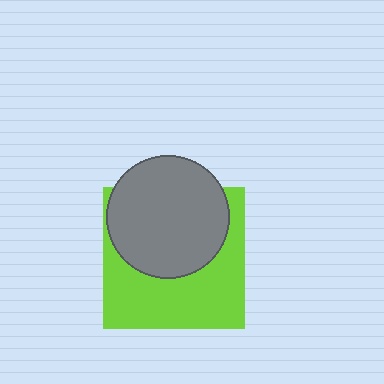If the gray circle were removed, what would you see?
You would see the complete lime square.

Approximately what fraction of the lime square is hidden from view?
Roughly 47% of the lime square is hidden behind the gray circle.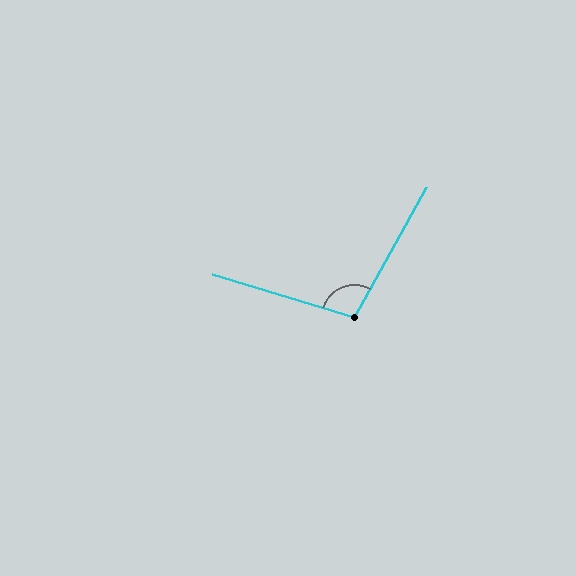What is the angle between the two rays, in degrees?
Approximately 102 degrees.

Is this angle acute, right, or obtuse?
It is obtuse.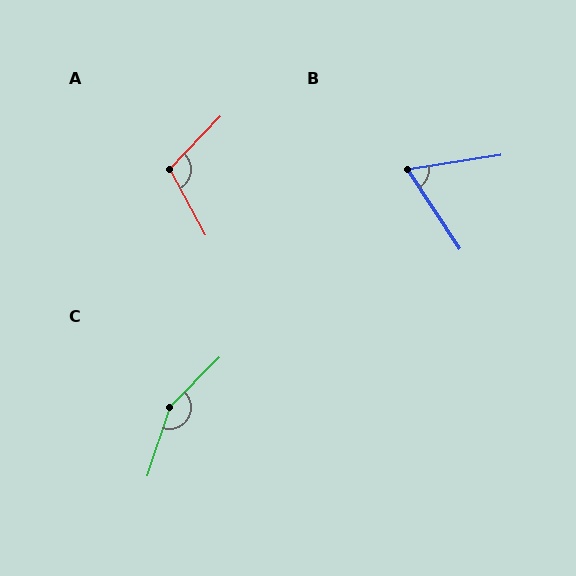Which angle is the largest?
C, at approximately 153 degrees.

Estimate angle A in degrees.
Approximately 108 degrees.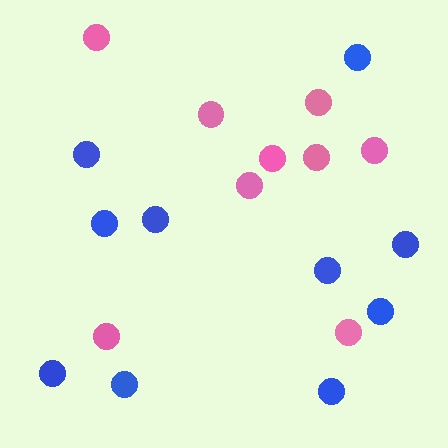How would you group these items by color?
There are 2 groups: one group of blue circles (10) and one group of pink circles (9).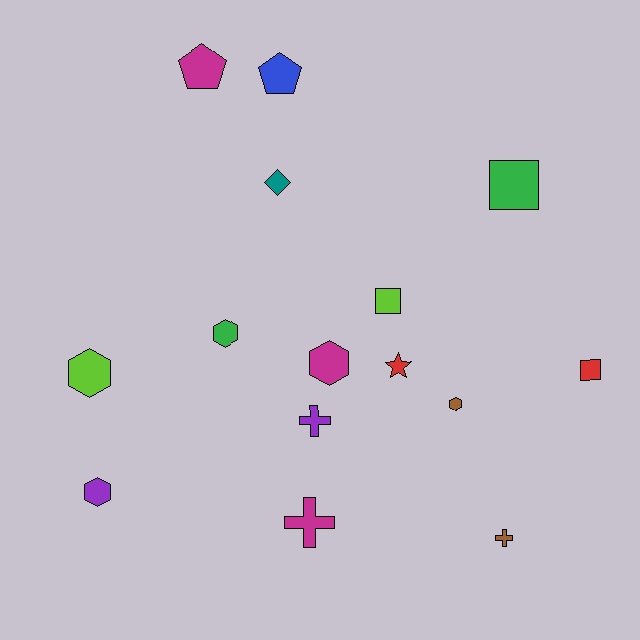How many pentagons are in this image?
There are 2 pentagons.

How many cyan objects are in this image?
There are no cyan objects.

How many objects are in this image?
There are 15 objects.